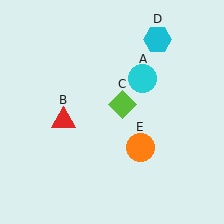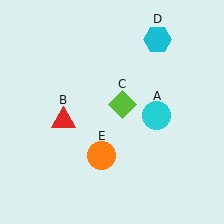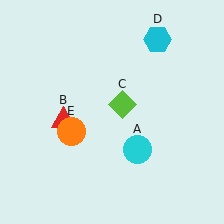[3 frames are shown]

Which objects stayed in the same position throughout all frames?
Red triangle (object B) and lime diamond (object C) and cyan hexagon (object D) remained stationary.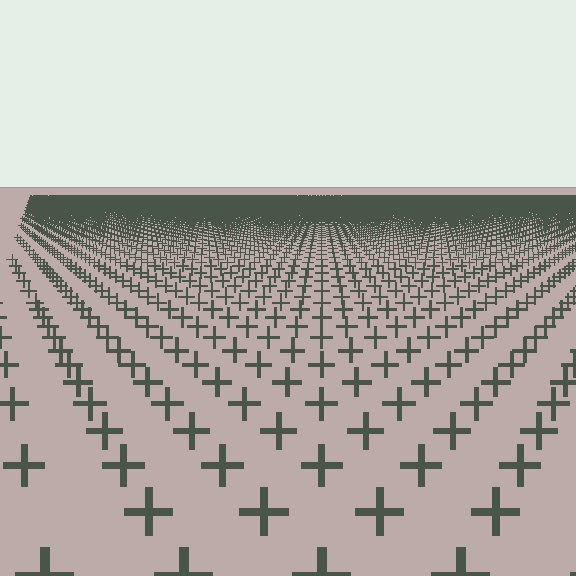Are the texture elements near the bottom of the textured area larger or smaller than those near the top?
Larger. Near the bottom, elements are closer to the viewer and appear at a bigger on-screen size.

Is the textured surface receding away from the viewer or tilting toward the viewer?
The surface is receding away from the viewer. Texture elements get smaller and denser toward the top.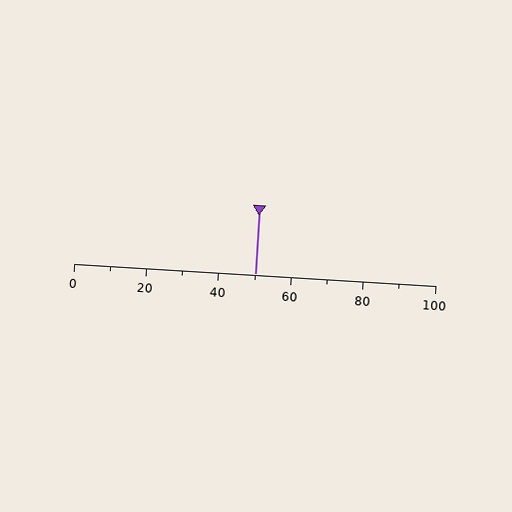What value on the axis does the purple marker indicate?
The marker indicates approximately 50.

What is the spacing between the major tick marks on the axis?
The major ticks are spaced 20 apart.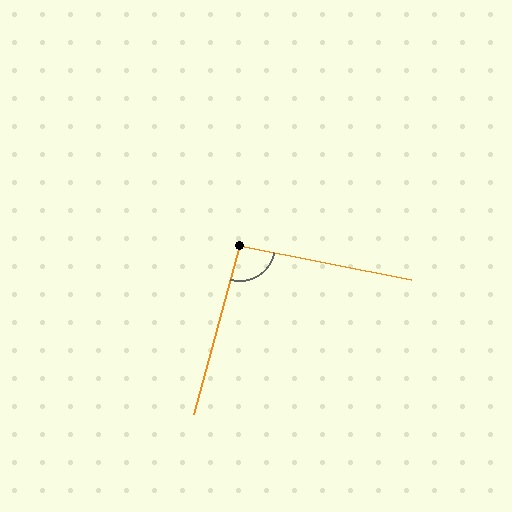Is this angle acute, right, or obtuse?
It is approximately a right angle.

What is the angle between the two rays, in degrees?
Approximately 94 degrees.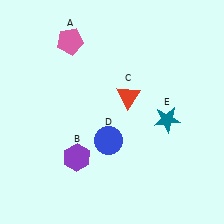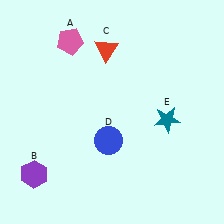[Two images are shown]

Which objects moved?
The objects that moved are: the purple hexagon (B), the red triangle (C).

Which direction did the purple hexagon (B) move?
The purple hexagon (B) moved left.